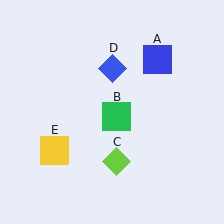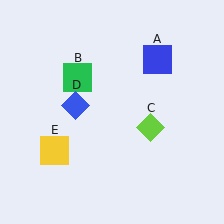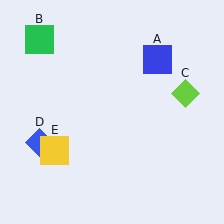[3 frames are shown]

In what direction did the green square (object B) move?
The green square (object B) moved up and to the left.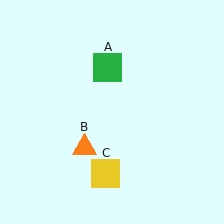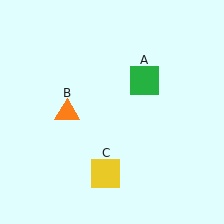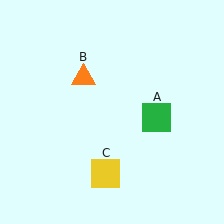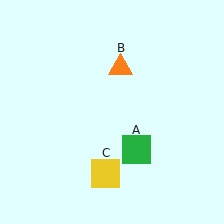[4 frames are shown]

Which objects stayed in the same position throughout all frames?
Yellow square (object C) remained stationary.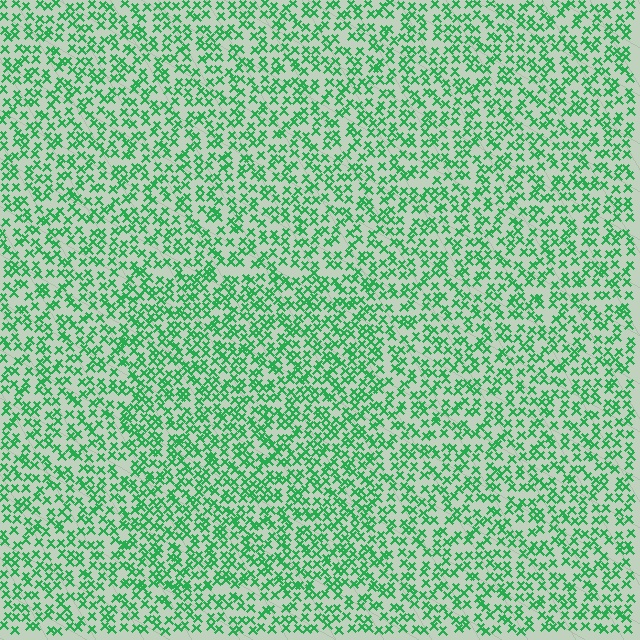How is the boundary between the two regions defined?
The boundary is defined by a change in element density (approximately 1.4x ratio). All elements are the same color, size, and shape.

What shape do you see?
I see a rectangle.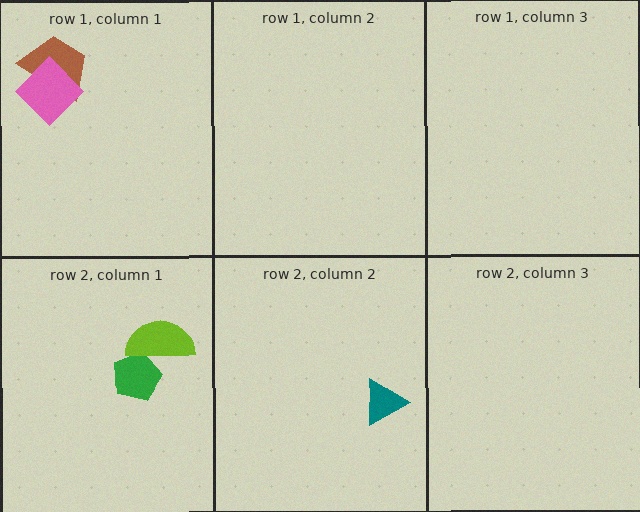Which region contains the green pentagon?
The row 2, column 1 region.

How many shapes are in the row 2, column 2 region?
1.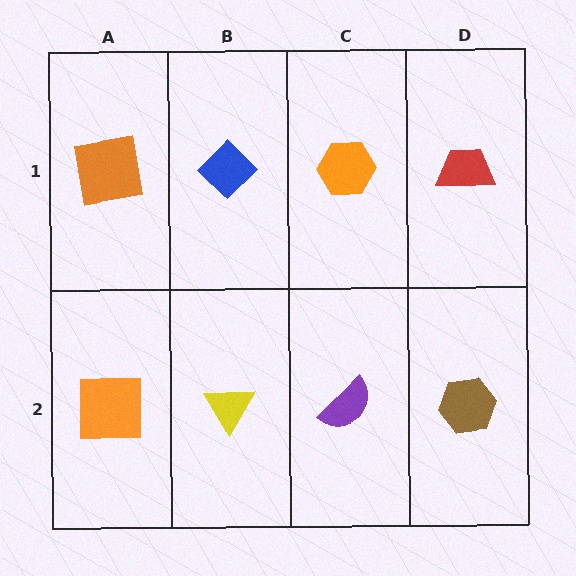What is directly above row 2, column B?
A blue diamond.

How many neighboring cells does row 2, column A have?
2.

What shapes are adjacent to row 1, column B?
A yellow triangle (row 2, column B), an orange square (row 1, column A), an orange hexagon (row 1, column C).